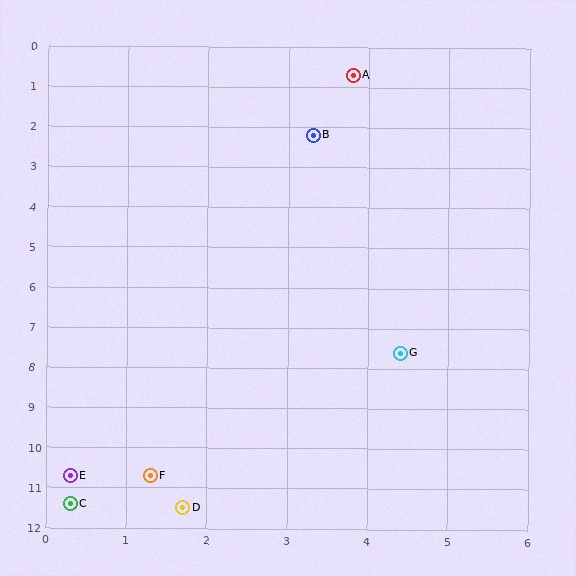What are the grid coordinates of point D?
Point D is at approximately (1.7, 11.5).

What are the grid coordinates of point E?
Point E is at approximately (0.3, 10.7).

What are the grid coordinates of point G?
Point G is at approximately (4.4, 7.6).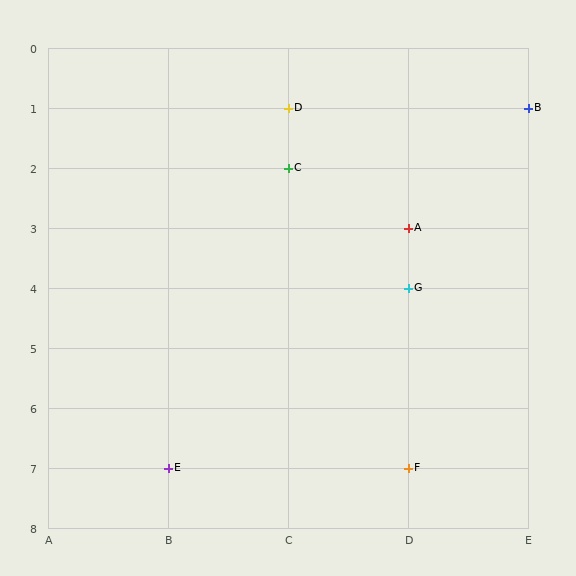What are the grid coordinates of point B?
Point B is at grid coordinates (E, 1).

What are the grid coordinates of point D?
Point D is at grid coordinates (C, 1).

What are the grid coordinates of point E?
Point E is at grid coordinates (B, 7).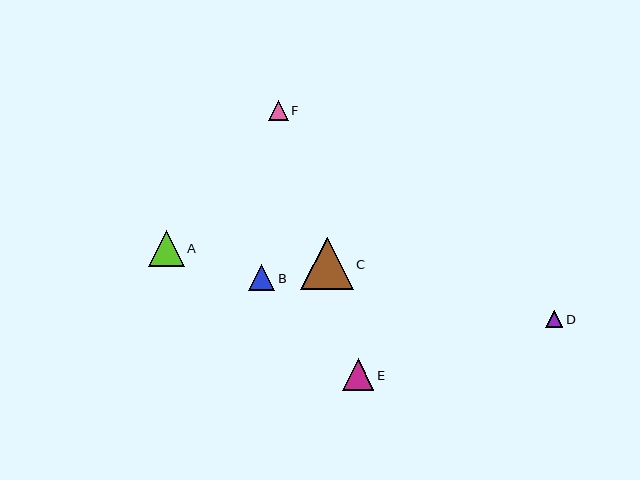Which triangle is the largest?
Triangle C is the largest with a size of approximately 52 pixels.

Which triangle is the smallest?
Triangle D is the smallest with a size of approximately 17 pixels.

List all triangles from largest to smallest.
From largest to smallest: C, A, E, B, F, D.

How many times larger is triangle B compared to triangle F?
Triangle B is approximately 1.3 times the size of triangle F.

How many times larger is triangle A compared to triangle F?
Triangle A is approximately 1.8 times the size of triangle F.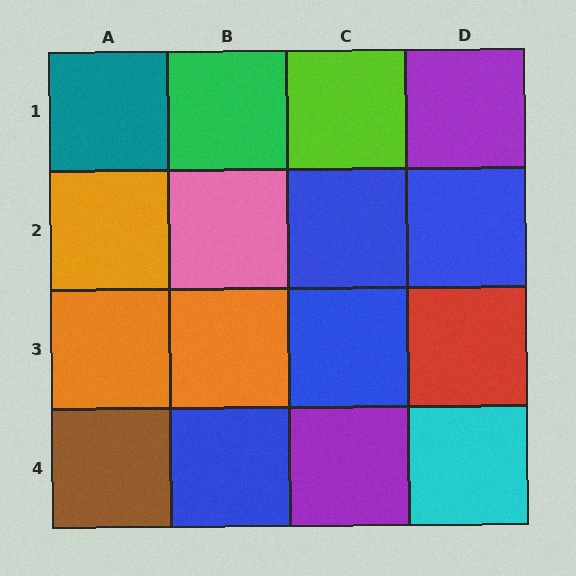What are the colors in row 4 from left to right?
Brown, blue, purple, cyan.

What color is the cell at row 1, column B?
Green.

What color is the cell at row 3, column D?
Red.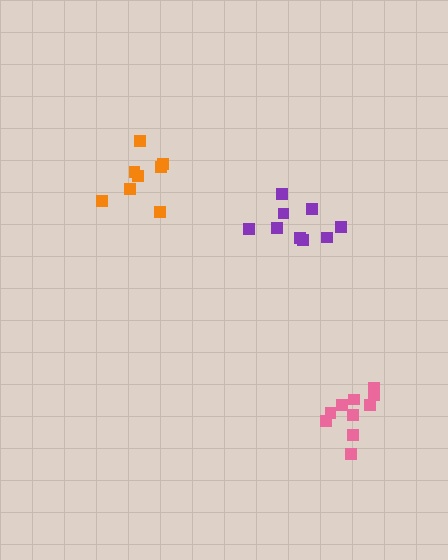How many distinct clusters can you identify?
There are 3 distinct clusters.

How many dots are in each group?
Group 1: 8 dots, Group 2: 9 dots, Group 3: 10 dots (27 total).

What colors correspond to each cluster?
The clusters are colored: orange, purple, pink.